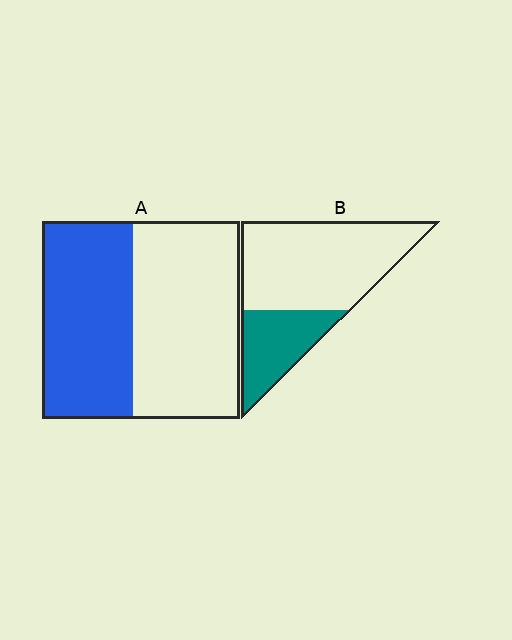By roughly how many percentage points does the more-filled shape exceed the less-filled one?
By roughly 15 percentage points (A over B).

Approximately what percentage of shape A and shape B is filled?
A is approximately 45% and B is approximately 30%.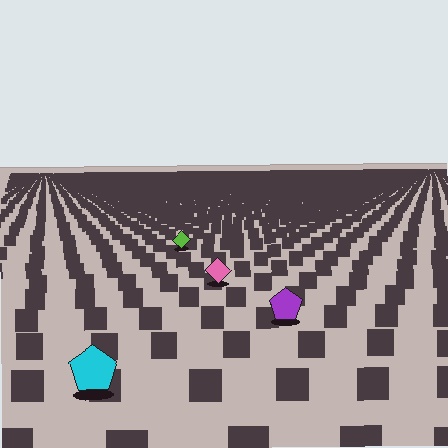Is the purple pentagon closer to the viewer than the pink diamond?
Yes. The purple pentagon is closer — you can tell from the texture gradient: the ground texture is coarser near it.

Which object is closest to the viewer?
The cyan pentagon is closest. The texture marks near it are larger and more spread out.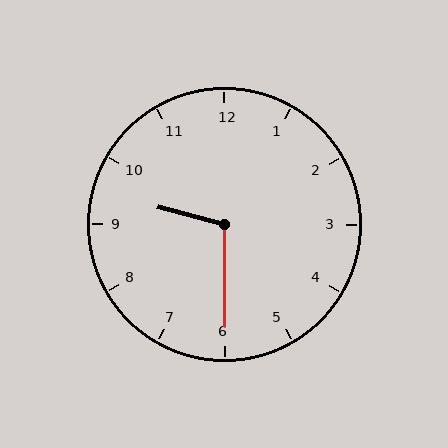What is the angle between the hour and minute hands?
Approximately 105 degrees.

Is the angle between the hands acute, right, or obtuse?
It is obtuse.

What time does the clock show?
9:30.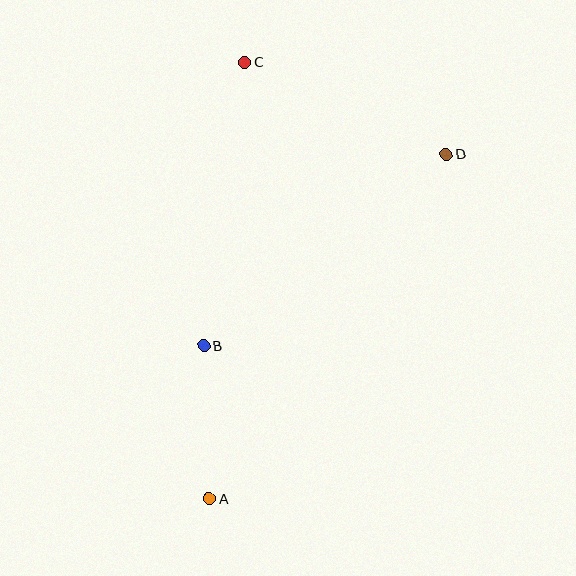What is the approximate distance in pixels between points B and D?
The distance between B and D is approximately 309 pixels.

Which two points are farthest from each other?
Points A and C are farthest from each other.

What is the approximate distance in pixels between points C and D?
The distance between C and D is approximately 222 pixels.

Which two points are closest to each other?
Points A and B are closest to each other.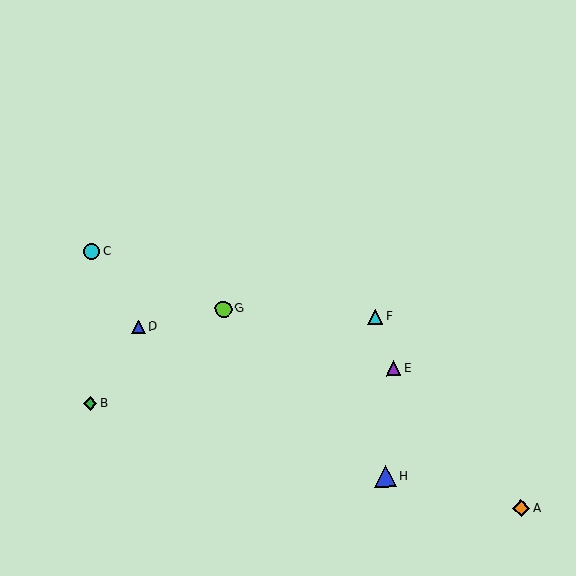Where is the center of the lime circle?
The center of the lime circle is at (224, 309).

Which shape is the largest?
The blue triangle (labeled H) is the largest.